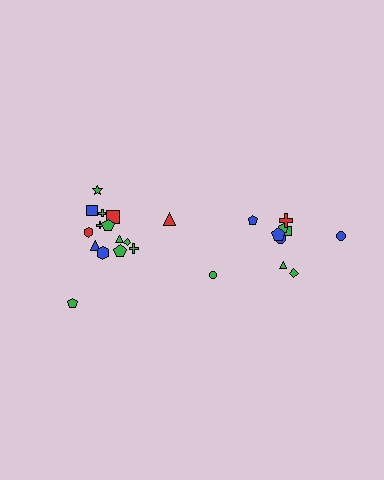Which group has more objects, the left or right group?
The left group.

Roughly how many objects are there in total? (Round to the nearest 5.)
Roughly 25 objects in total.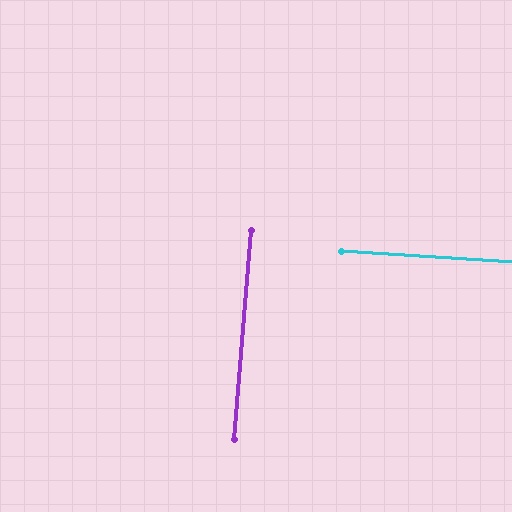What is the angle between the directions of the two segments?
Approximately 89 degrees.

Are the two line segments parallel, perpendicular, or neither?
Perpendicular — they meet at approximately 89°.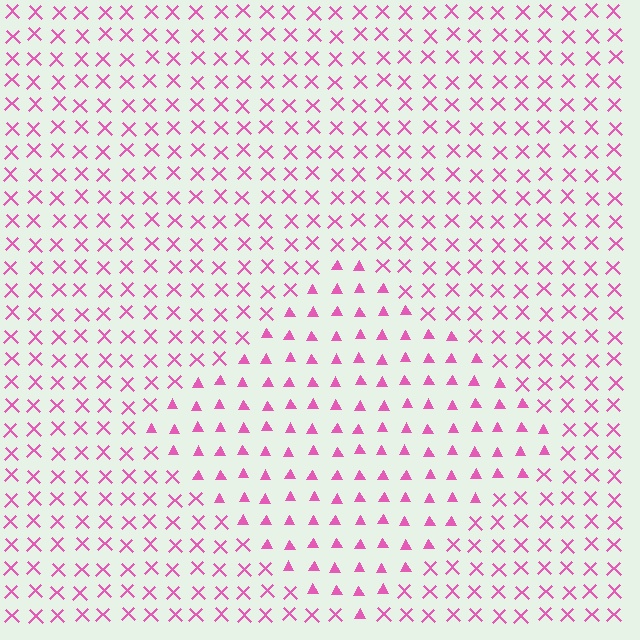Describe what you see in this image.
The image is filled with small pink elements arranged in a uniform grid. A diamond-shaped region contains triangles, while the surrounding area contains X marks. The boundary is defined purely by the change in element shape.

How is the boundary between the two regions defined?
The boundary is defined by a change in element shape: triangles inside vs. X marks outside. All elements share the same color and spacing.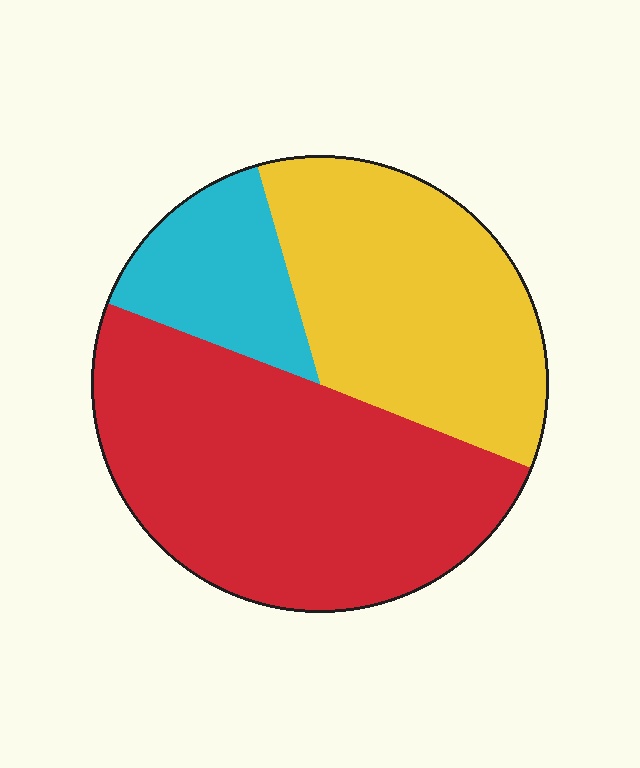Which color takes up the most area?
Red, at roughly 50%.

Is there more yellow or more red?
Red.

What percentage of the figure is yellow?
Yellow covers about 35% of the figure.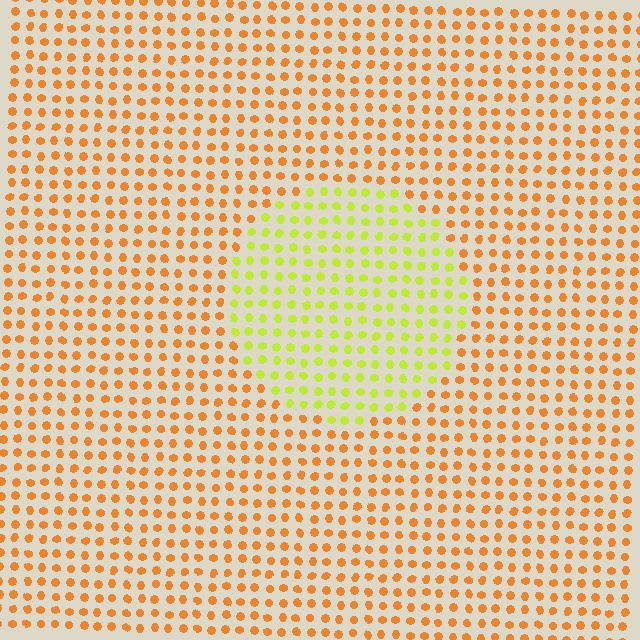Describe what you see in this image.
The image is filled with small orange elements in a uniform arrangement. A circle-shaped region is visible where the elements are tinted to a slightly different hue, forming a subtle color boundary.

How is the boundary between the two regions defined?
The boundary is defined purely by a slight shift in hue (about 48 degrees). Spacing, size, and orientation are identical on both sides.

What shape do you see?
I see a circle.